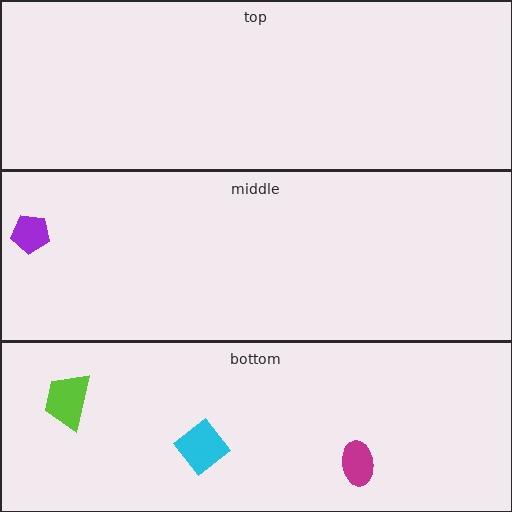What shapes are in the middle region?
The purple pentagon.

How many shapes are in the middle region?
1.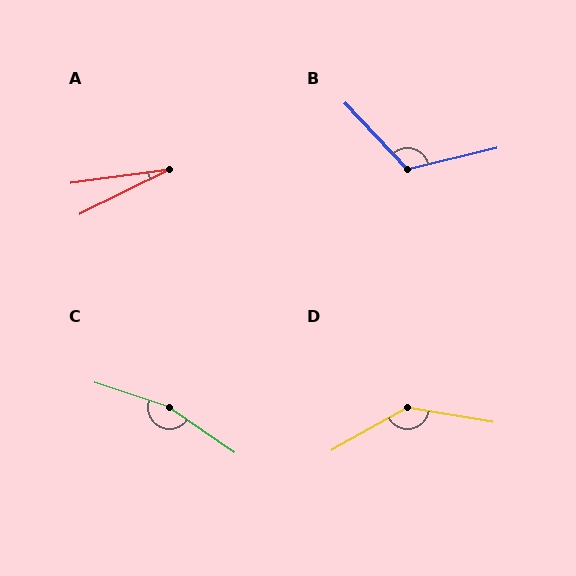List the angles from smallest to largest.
A (19°), B (120°), D (141°), C (163°).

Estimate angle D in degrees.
Approximately 141 degrees.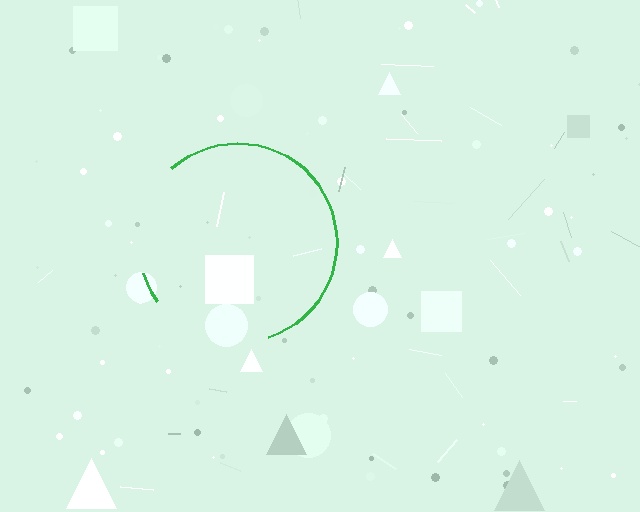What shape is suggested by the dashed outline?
The dashed outline suggests a circle.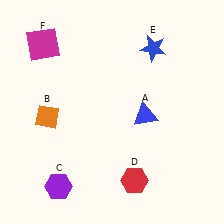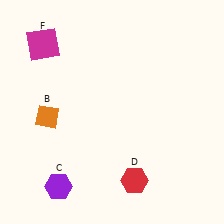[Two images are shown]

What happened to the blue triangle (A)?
The blue triangle (A) was removed in Image 2. It was in the bottom-right area of Image 1.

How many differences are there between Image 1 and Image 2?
There are 2 differences between the two images.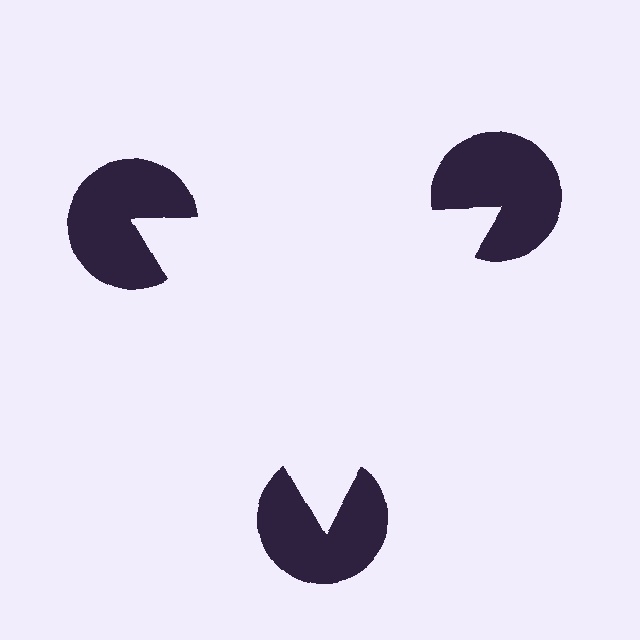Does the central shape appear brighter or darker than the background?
It typically appears slightly brighter than the background, even though no actual brightness change is drawn.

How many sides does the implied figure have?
3 sides.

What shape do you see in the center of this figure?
An illusory triangle — its edges are inferred from the aligned wedge cuts in the pac-man discs, not physically drawn.